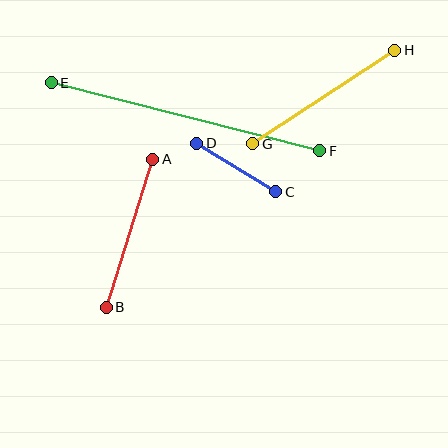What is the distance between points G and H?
The distance is approximately 170 pixels.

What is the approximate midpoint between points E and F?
The midpoint is at approximately (186, 117) pixels.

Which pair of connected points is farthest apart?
Points E and F are farthest apart.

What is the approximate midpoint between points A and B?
The midpoint is at approximately (130, 233) pixels.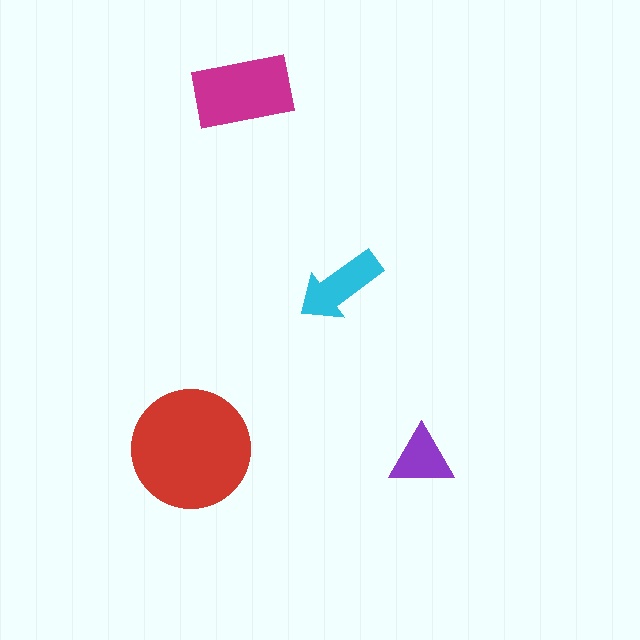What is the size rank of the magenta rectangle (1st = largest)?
2nd.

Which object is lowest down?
The purple triangle is bottommost.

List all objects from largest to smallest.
The red circle, the magenta rectangle, the cyan arrow, the purple triangle.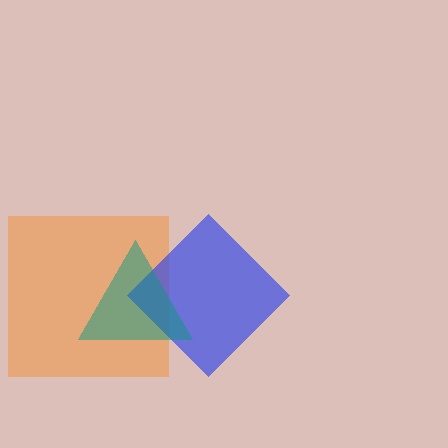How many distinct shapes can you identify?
There are 3 distinct shapes: an orange square, a blue diamond, a teal triangle.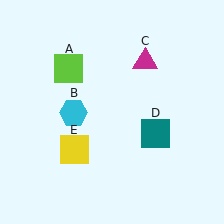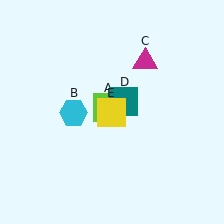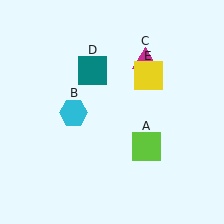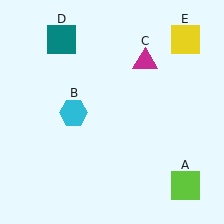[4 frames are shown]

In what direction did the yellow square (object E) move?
The yellow square (object E) moved up and to the right.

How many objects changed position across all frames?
3 objects changed position: lime square (object A), teal square (object D), yellow square (object E).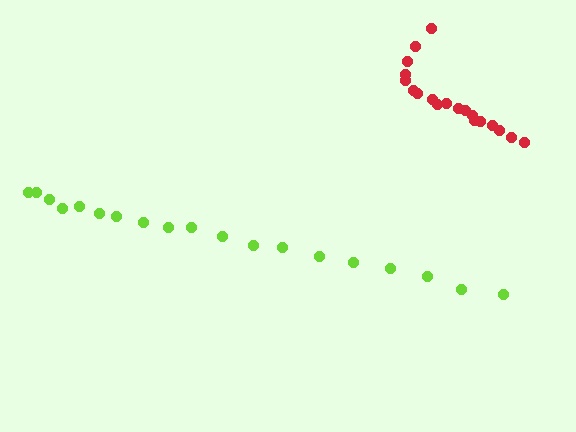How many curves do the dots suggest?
There are 2 distinct paths.